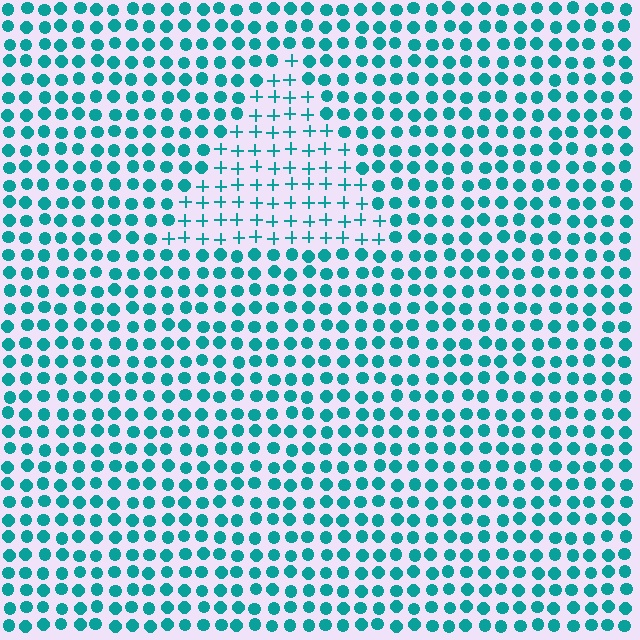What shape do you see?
I see a triangle.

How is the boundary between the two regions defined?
The boundary is defined by a change in element shape: plus signs inside vs. circles outside. All elements share the same color and spacing.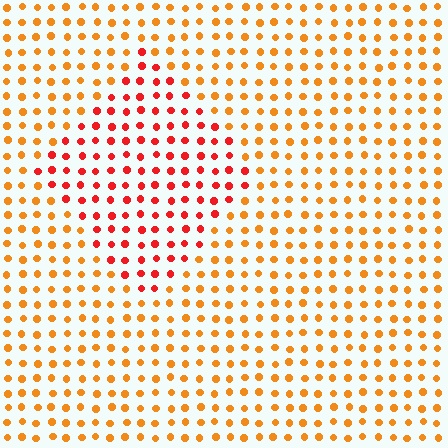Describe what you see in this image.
The image is filled with small orange elements in a uniform arrangement. A diamond-shaped region is visible where the elements are tinted to a slightly different hue, forming a subtle color boundary.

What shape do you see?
I see a diamond.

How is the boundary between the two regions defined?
The boundary is defined purely by a slight shift in hue (about 33 degrees). Spacing, size, and orientation are identical on both sides.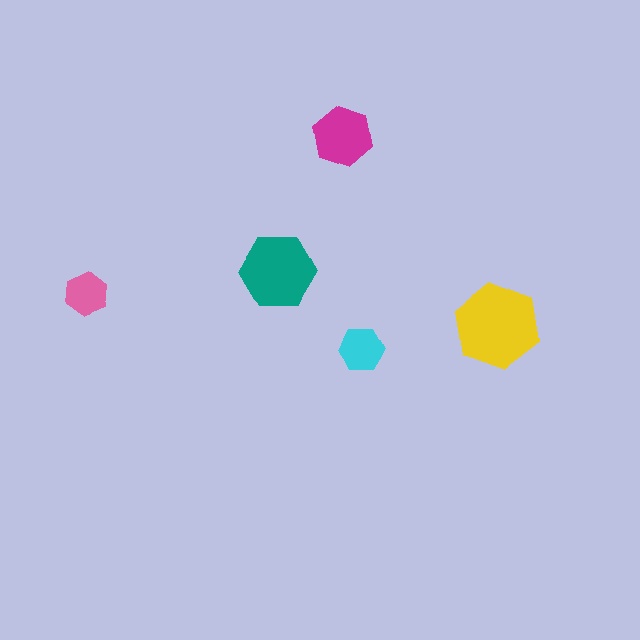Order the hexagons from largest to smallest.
the yellow one, the teal one, the magenta one, the cyan one, the pink one.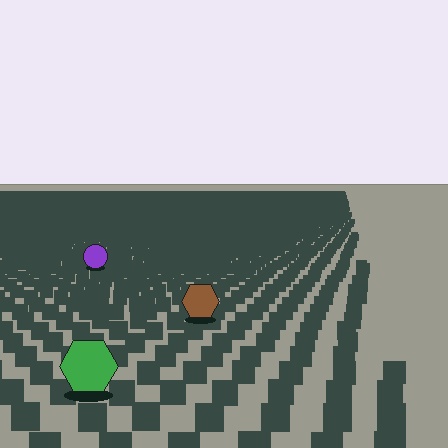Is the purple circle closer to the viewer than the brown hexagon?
No. The brown hexagon is closer — you can tell from the texture gradient: the ground texture is coarser near it.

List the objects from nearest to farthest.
From nearest to farthest: the green hexagon, the brown hexagon, the purple circle.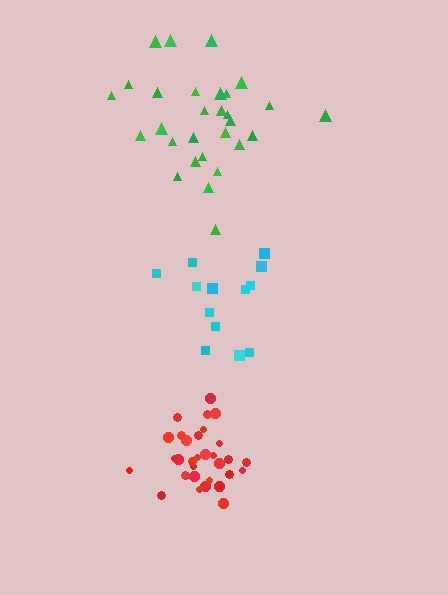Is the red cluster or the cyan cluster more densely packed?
Red.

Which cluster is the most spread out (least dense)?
Green.